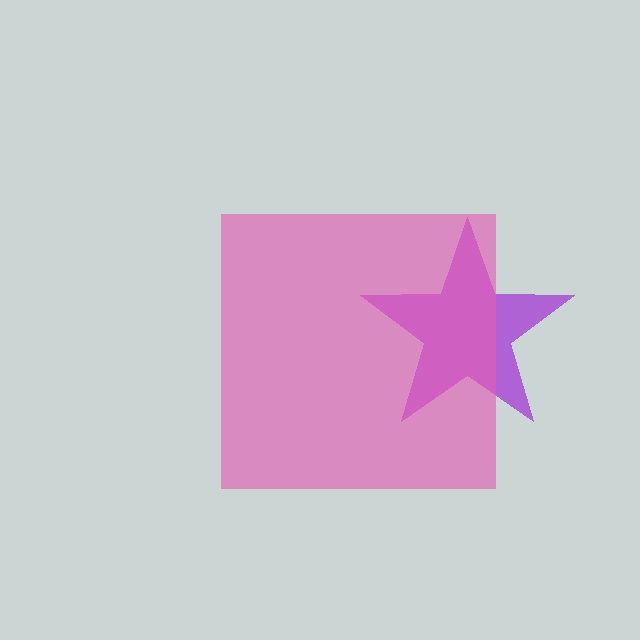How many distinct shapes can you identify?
There are 2 distinct shapes: a purple star, a pink square.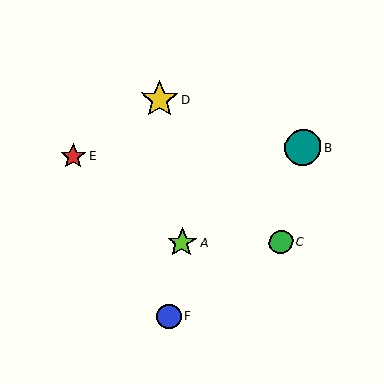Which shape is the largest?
The yellow star (labeled D) is the largest.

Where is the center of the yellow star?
The center of the yellow star is at (159, 99).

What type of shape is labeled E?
Shape E is a red star.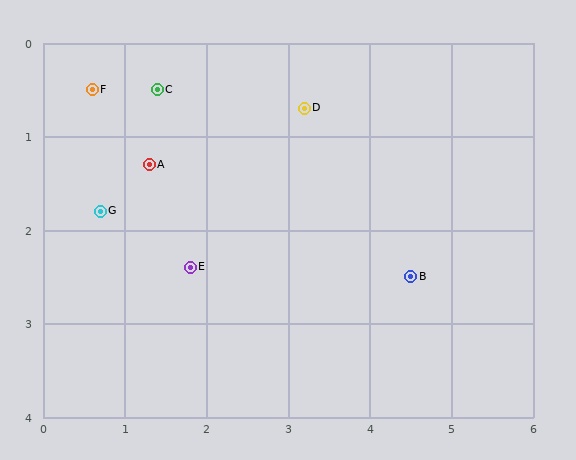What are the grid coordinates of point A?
Point A is at approximately (1.3, 1.3).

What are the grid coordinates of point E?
Point E is at approximately (1.8, 2.4).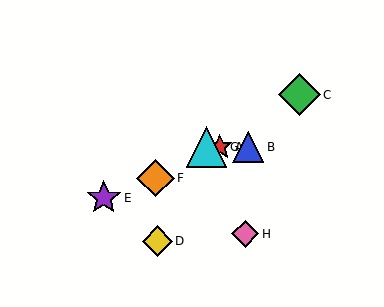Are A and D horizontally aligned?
No, A is at y≈147 and D is at y≈241.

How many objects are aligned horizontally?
3 objects (A, B, G) are aligned horizontally.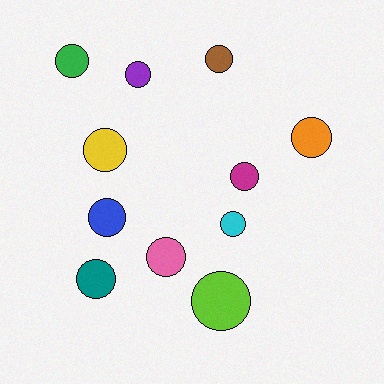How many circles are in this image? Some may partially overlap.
There are 11 circles.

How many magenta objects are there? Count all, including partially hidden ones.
There is 1 magenta object.